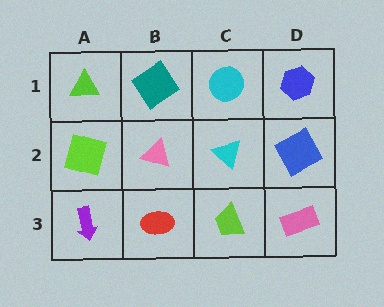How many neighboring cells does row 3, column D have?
2.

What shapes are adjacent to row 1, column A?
A lime square (row 2, column A), a teal diamond (row 1, column B).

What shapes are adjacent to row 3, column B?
A pink triangle (row 2, column B), a purple arrow (row 3, column A), a lime trapezoid (row 3, column C).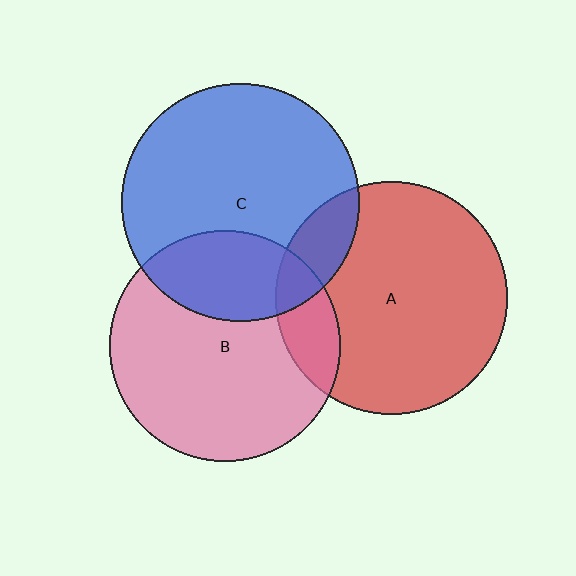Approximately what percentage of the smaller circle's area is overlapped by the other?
Approximately 15%.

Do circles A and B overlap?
Yes.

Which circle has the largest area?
Circle C (blue).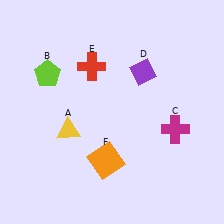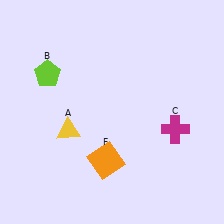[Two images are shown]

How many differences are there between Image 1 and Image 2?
There are 2 differences between the two images.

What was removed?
The red cross (E), the purple diamond (D) were removed in Image 2.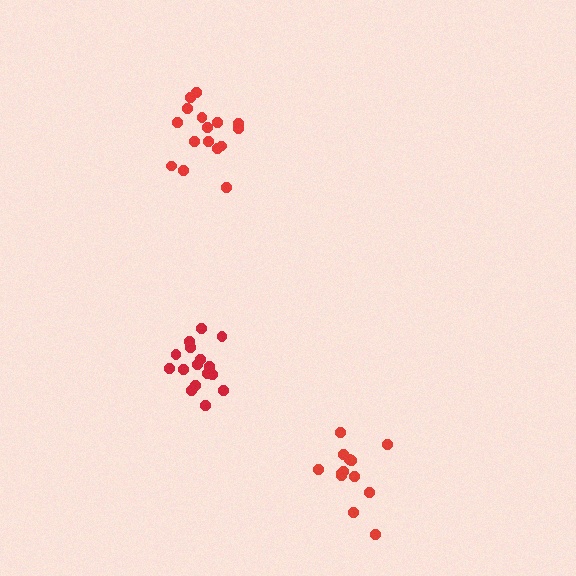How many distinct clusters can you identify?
There are 3 distinct clusters.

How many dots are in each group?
Group 1: 16 dots, Group 2: 13 dots, Group 3: 16 dots (45 total).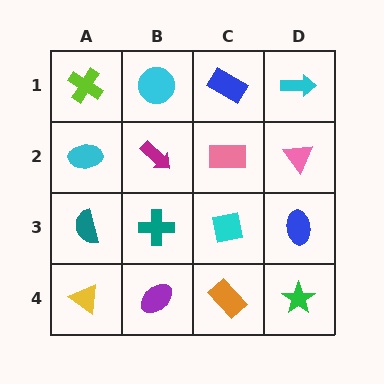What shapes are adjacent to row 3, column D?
A pink triangle (row 2, column D), a green star (row 4, column D), a cyan square (row 3, column C).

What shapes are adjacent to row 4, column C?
A cyan square (row 3, column C), a purple ellipse (row 4, column B), a green star (row 4, column D).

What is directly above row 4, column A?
A teal semicircle.